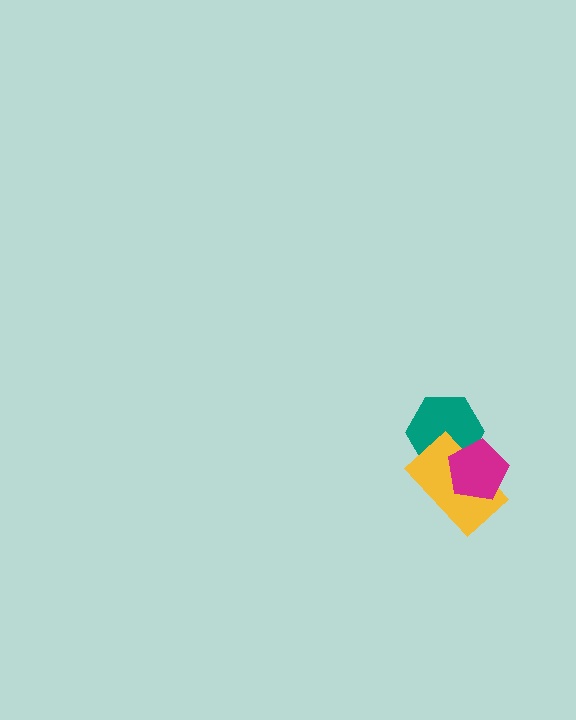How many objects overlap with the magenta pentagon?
2 objects overlap with the magenta pentagon.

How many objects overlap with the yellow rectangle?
2 objects overlap with the yellow rectangle.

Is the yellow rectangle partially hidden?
Yes, it is partially covered by another shape.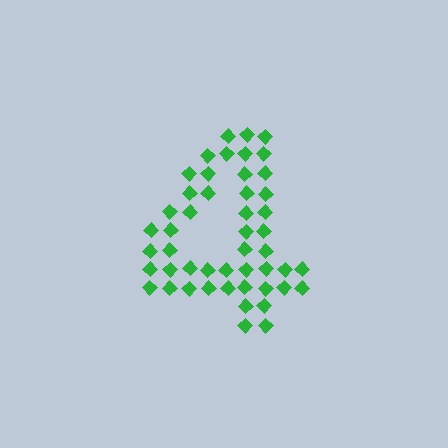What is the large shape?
The large shape is the digit 4.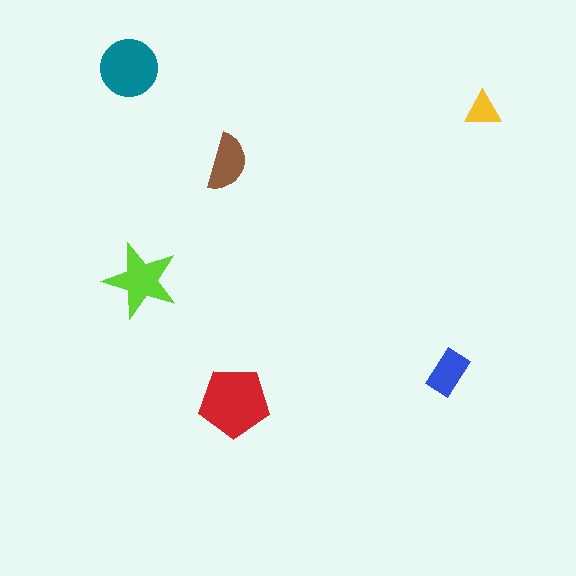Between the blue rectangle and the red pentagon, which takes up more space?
The red pentagon.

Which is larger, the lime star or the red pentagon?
The red pentagon.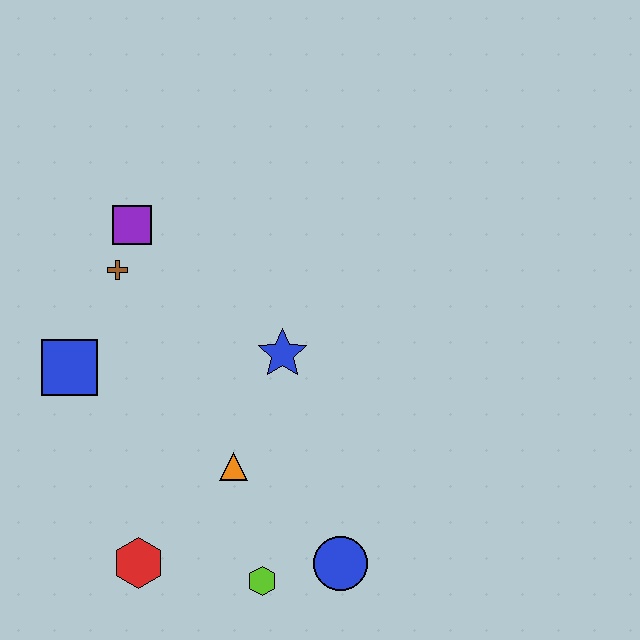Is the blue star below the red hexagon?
No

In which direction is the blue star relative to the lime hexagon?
The blue star is above the lime hexagon.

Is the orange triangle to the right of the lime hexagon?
No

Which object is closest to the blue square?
The brown cross is closest to the blue square.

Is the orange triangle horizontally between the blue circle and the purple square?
Yes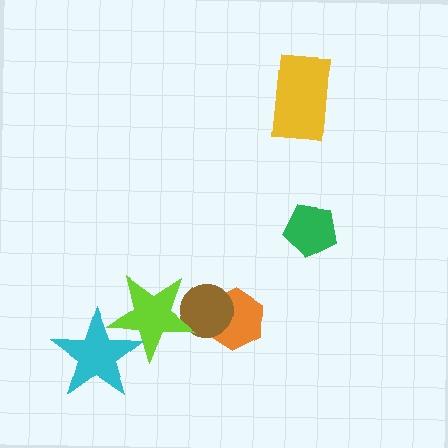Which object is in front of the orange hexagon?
The brown circle is in front of the orange hexagon.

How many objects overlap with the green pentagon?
0 objects overlap with the green pentagon.